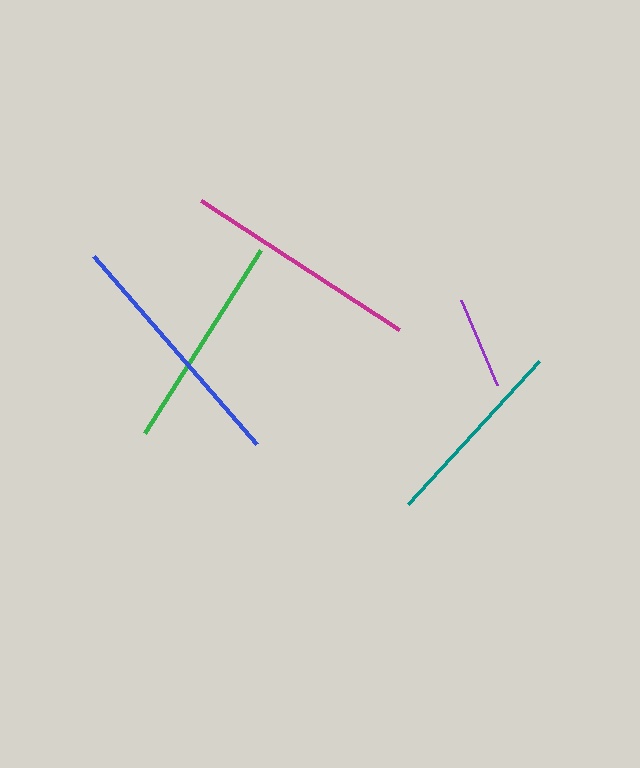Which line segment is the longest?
The blue line is the longest at approximately 249 pixels.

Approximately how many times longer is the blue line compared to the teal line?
The blue line is approximately 1.3 times the length of the teal line.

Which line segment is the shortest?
The purple line is the shortest at approximately 92 pixels.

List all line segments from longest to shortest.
From longest to shortest: blue, magenta, green, teal, purple.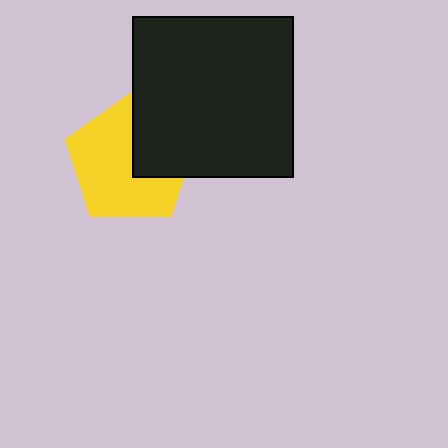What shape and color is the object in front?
The object in front is a black square.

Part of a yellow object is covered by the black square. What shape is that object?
It is a pentagon.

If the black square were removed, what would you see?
You would see the complete yellow pentagon.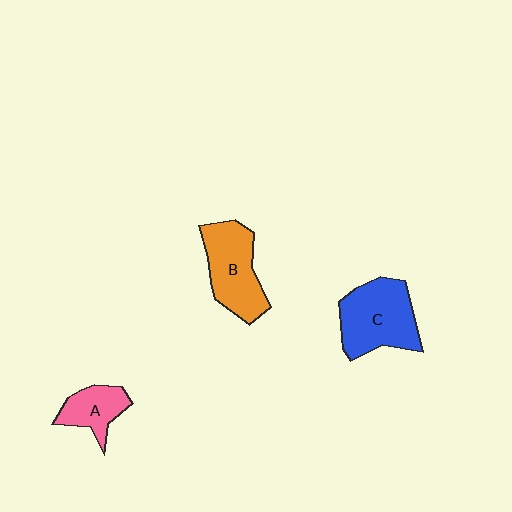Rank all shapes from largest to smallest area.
From largest to smallest: C (blue), B (orange), A (pink).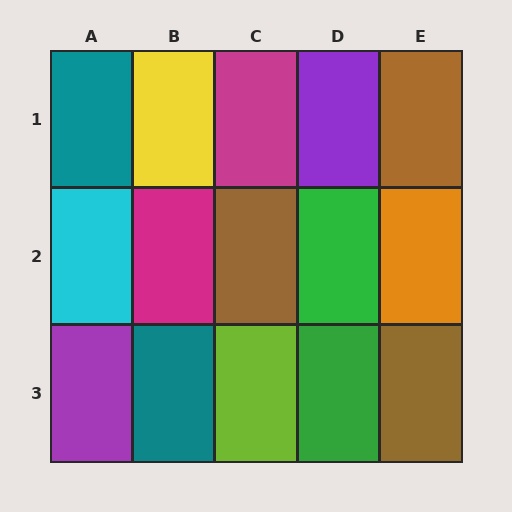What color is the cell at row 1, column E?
Brown.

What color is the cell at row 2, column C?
Brown.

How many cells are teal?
2 cells are teal.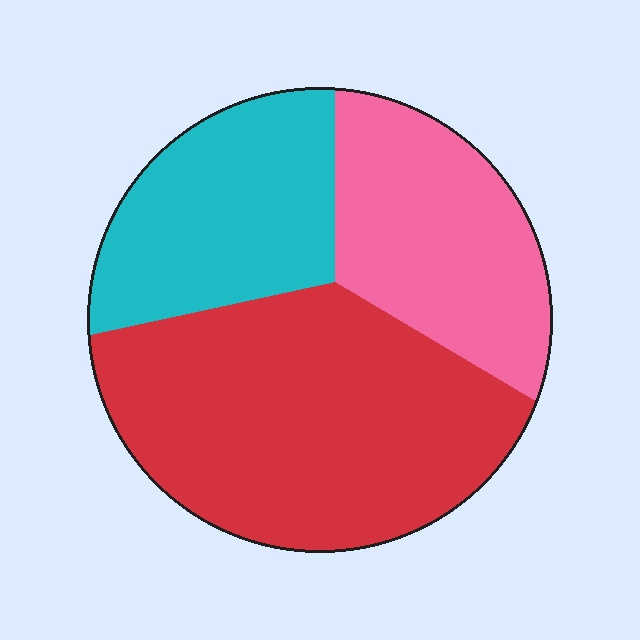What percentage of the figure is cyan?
Cyan covers roughly 25% of the figure.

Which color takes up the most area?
Red, at roughly 50%.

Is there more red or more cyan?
Red.